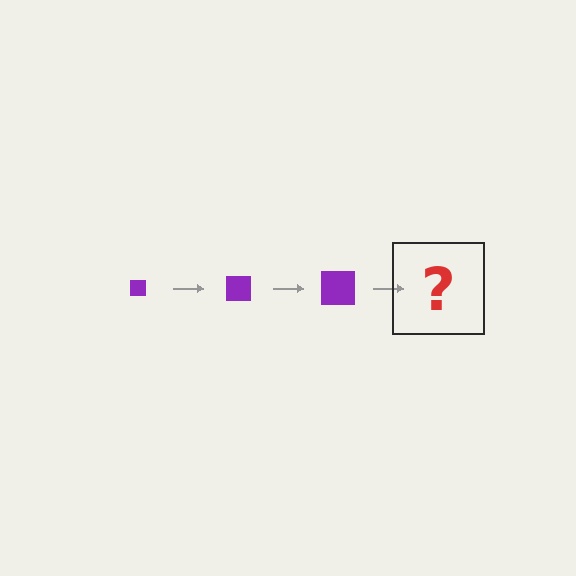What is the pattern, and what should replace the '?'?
The pattern is that the square gets progressively larger each step. The '?' should be a purple square, larger than the previous one.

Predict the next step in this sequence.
The next step is a purple square, larger than the previous one.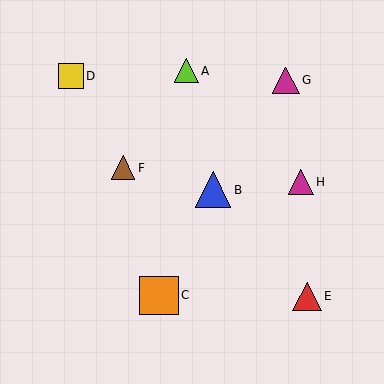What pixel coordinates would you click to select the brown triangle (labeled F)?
Click at (123, 168) to select the brown triangle F.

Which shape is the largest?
The orange square (labeled C) is the largest.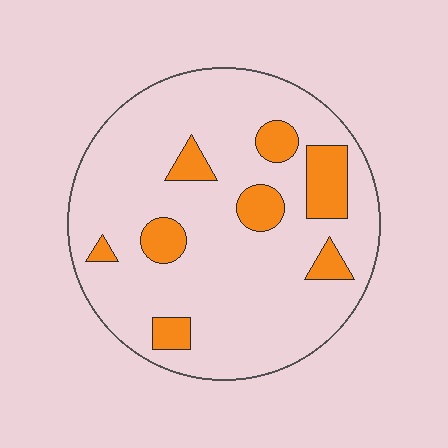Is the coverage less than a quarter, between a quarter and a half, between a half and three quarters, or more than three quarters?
Less than a quarter.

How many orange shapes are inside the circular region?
8.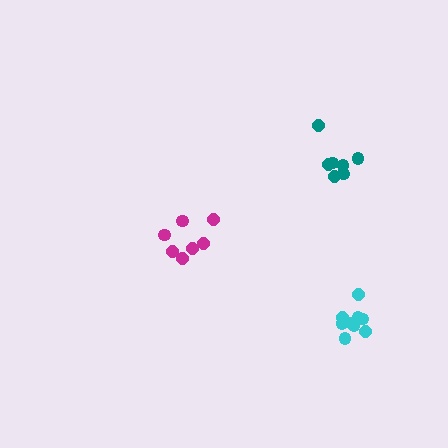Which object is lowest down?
The cyan cluster is bottommost.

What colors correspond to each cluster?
The clusters are colored: cyan, magenta, teal.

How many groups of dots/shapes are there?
There are 3 groups.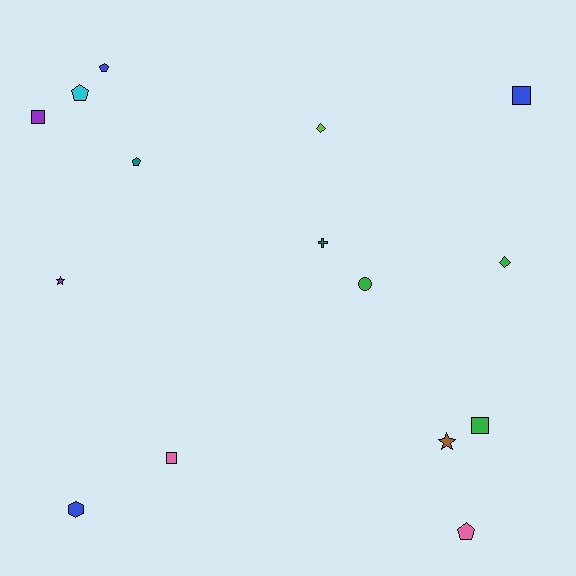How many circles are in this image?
There is 1 circle.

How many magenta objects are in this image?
There are no magenta objects.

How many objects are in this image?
There are 15 objects.